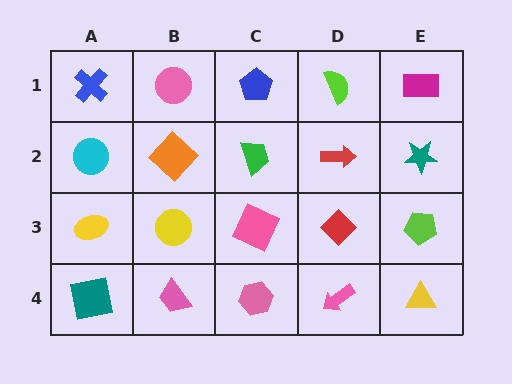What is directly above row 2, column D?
A lime semicircle.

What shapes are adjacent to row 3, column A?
A cyan circle (row 2, column A), a teal square (row 4, column A), a yellow circle (row 3, column B).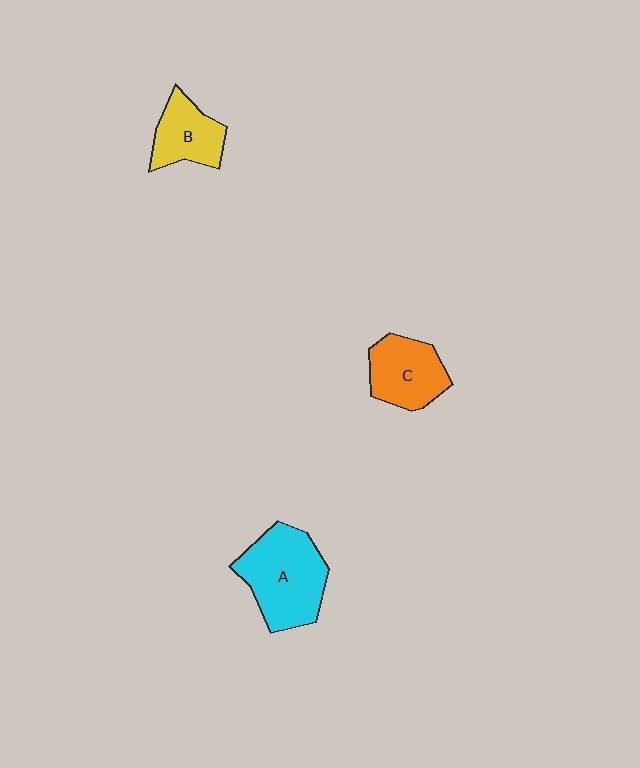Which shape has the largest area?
Shape A (cyan).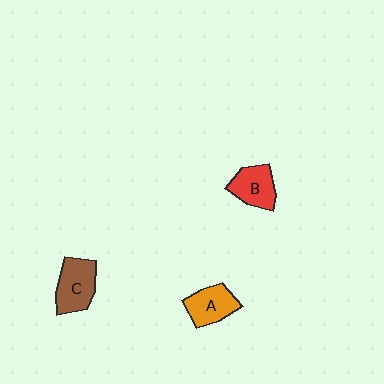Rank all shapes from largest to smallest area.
From largest to smallest: C (brown), A (orange), B (red).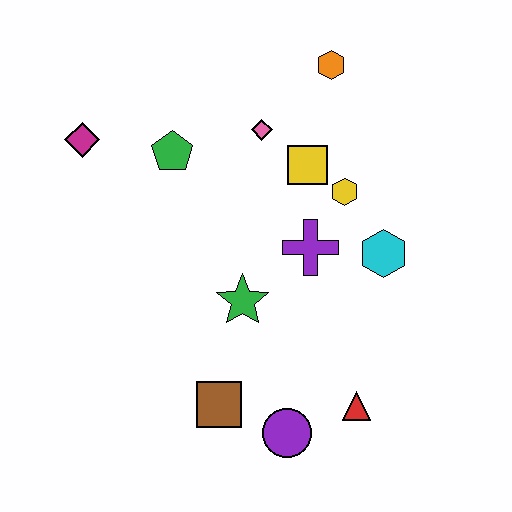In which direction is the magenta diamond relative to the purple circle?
The magenta diamond is above the purple circle.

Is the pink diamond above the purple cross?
Yes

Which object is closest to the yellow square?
The yellow hexagon is closest to the yellow square.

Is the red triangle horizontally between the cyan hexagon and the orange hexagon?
Yes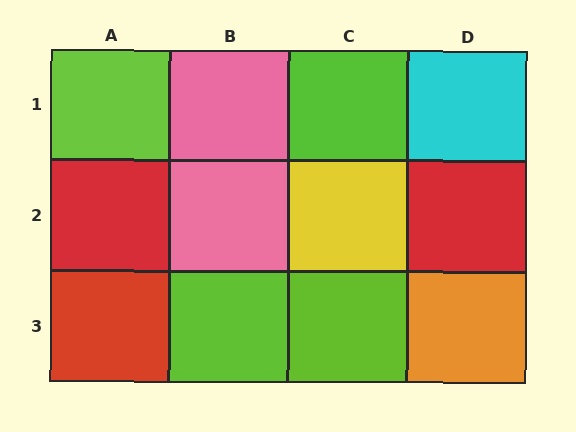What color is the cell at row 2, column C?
Yellow.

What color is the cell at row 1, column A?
Lime.